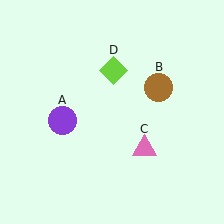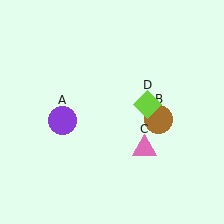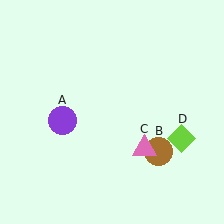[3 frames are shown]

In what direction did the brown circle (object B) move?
The brown circle (object B) moved down.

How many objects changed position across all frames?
2 objects changed position: brown circle (object B), lime diamond (object D).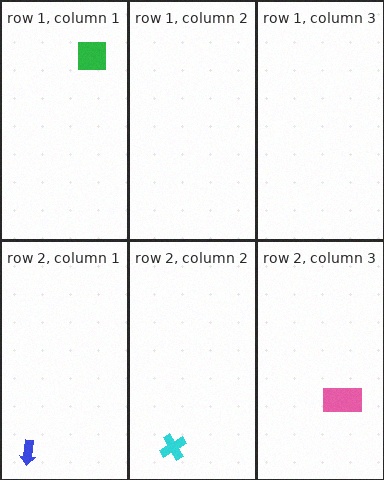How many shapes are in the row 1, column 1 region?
1.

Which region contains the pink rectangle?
The row 2, column 3 region.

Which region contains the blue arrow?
The row 2, column 1 region.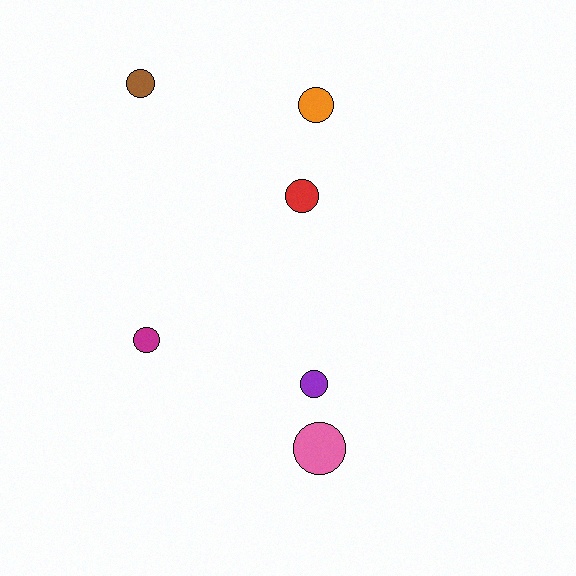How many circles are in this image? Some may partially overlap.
There are 6 circles.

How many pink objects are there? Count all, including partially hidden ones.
There is 1 pink object.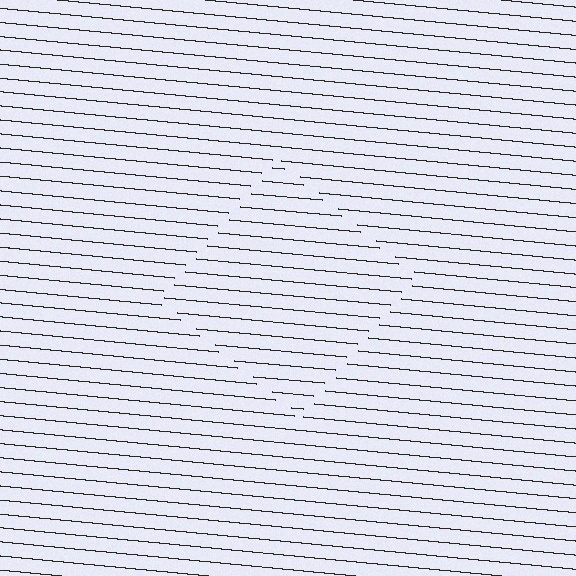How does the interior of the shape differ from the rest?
The interior of the shape contains the same grating, shifted by half a period — the contour is defined by the phase discontinuity where line-ends from the inner and outer gratings abut.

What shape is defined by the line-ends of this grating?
An illusory square. The interior of the shape contains the same grating, shifted by half a period — the contour is defined by the phase discontinuity where line-ends from the inner and outer gratings abut.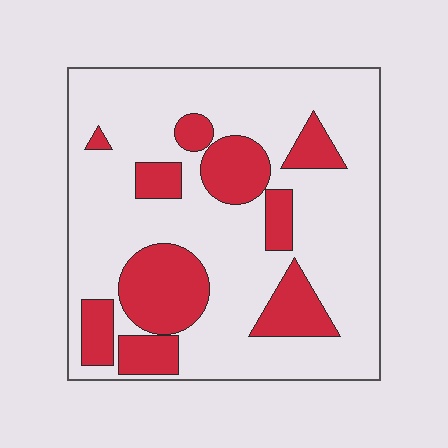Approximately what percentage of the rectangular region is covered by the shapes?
Approximately 25%.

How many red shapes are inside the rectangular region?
10.